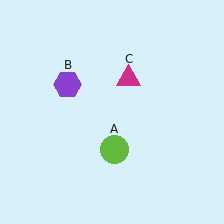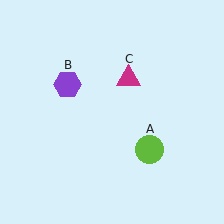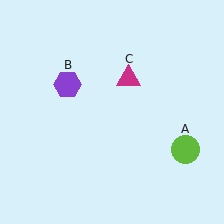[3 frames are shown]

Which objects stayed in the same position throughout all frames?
Purple hexagon (object B) and magenta triangle (object C) remained stationary.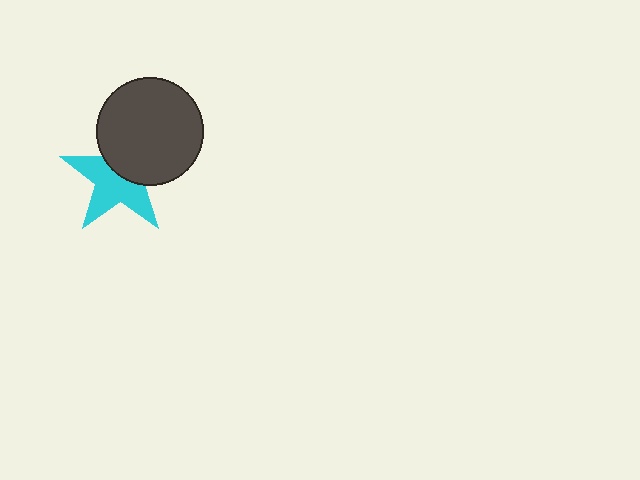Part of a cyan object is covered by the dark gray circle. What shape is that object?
It is a star.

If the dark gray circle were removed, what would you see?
You would see the complete cyan star.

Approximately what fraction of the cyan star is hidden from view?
Roughly 43% of the cyan star is hidden behind the dark gray circle.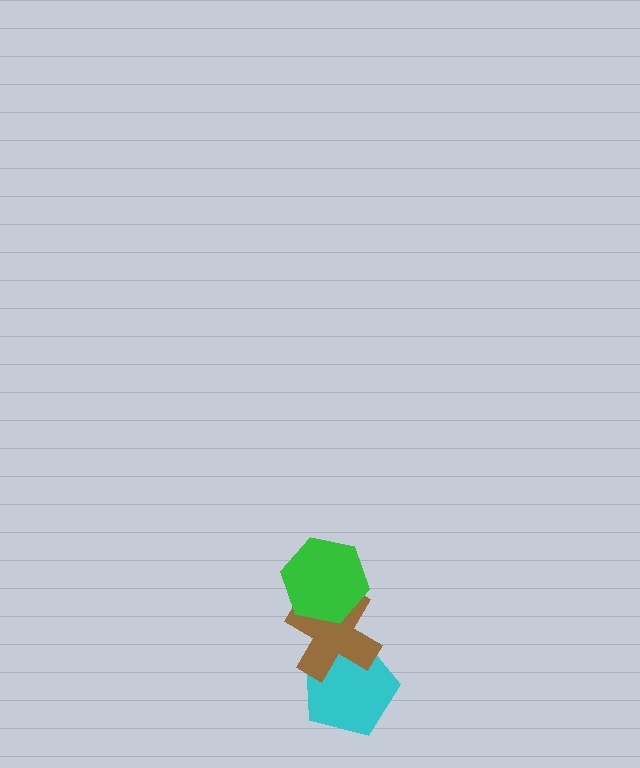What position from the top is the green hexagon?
The green hexagon is 1st from the top.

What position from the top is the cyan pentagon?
The cyan pentagon is 3rd from the top.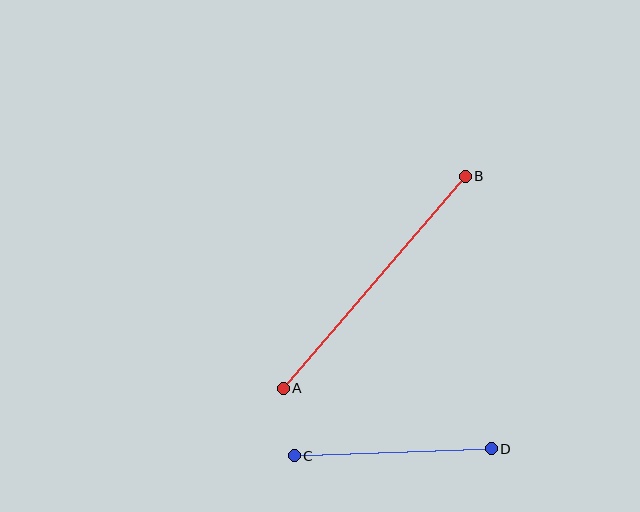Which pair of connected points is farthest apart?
Points A and B are farthest apart.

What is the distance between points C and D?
The distance is approximately 197 pixels.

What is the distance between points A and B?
The distance is approximately 279 pixels.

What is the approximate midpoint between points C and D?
The midpoint is at approximately (393, 452) pixels.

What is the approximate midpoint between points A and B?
The midpoint is at approximately (374, 282) pixels.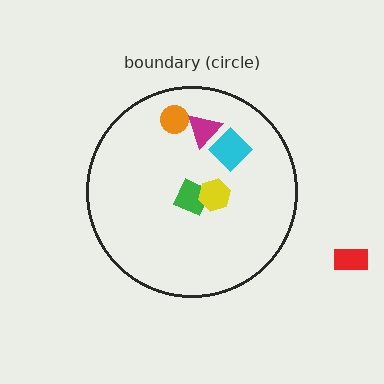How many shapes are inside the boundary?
5 inside, 1 outside.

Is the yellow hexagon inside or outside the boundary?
Inside.